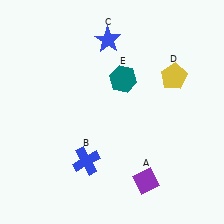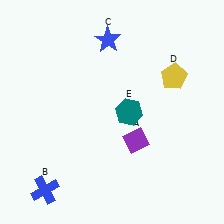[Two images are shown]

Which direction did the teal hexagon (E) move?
The teal hexagon (E) moved down.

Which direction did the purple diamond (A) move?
The purple diamond (A) moved up.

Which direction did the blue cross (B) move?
The blue cross (B) moved left.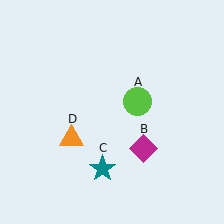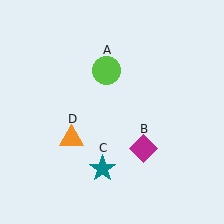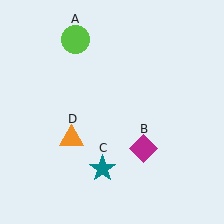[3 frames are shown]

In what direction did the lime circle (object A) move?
The lime circle (object A) moved up and to the left.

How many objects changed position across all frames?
1 object changed position: lime circle (object A).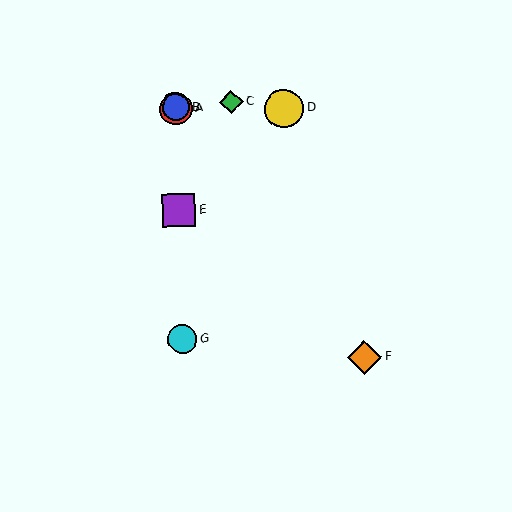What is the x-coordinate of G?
Object G is at x≈182.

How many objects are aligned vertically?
4 objects (A, B, E, G) are aligned vertically.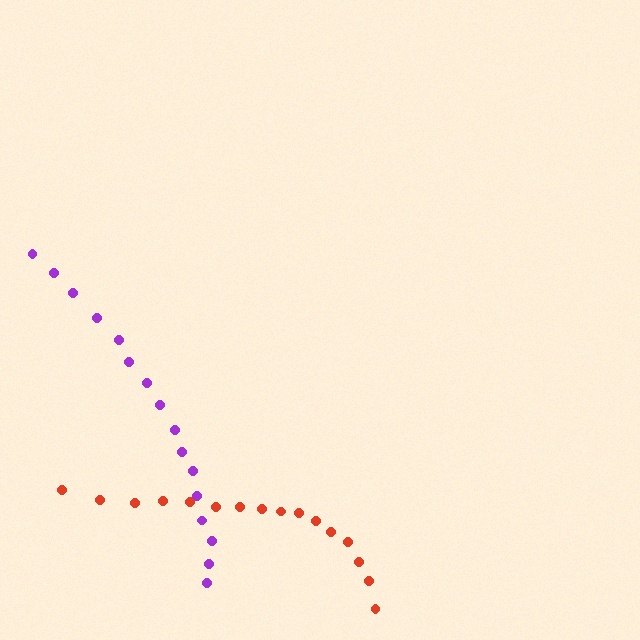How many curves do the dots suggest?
There are 2 distinct paths.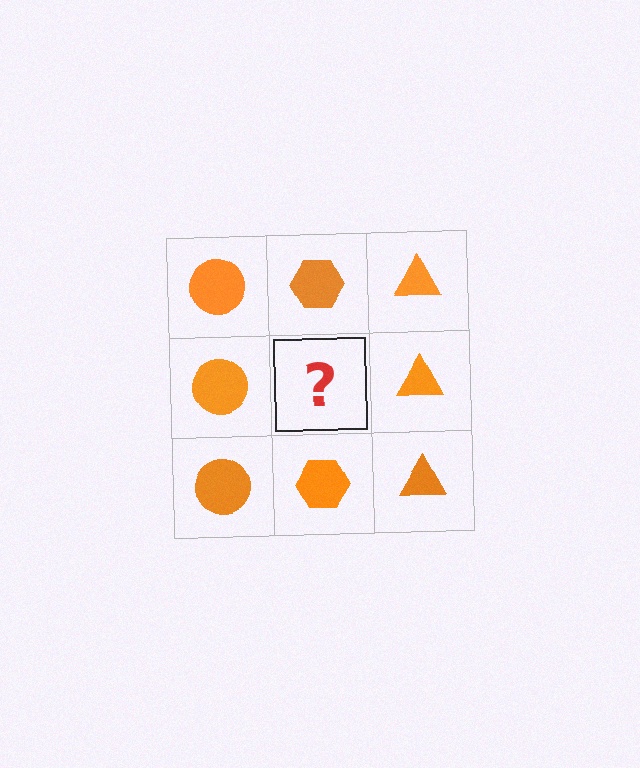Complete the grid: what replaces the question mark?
The question mark should be replaced with an orange hexagon.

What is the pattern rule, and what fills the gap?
The rule is that each column has a consistent shape. The gap should be filled with an orange hexagon.